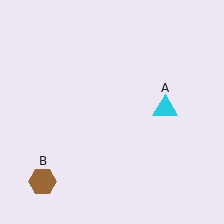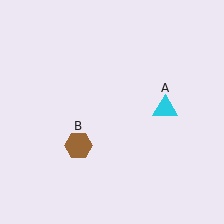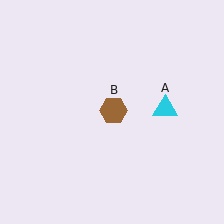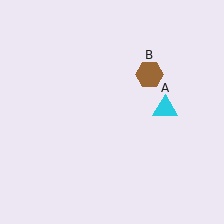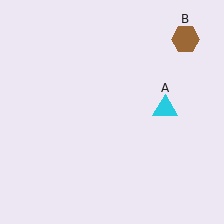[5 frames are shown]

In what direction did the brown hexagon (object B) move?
The brown hexagon (object B) moved up and to the right.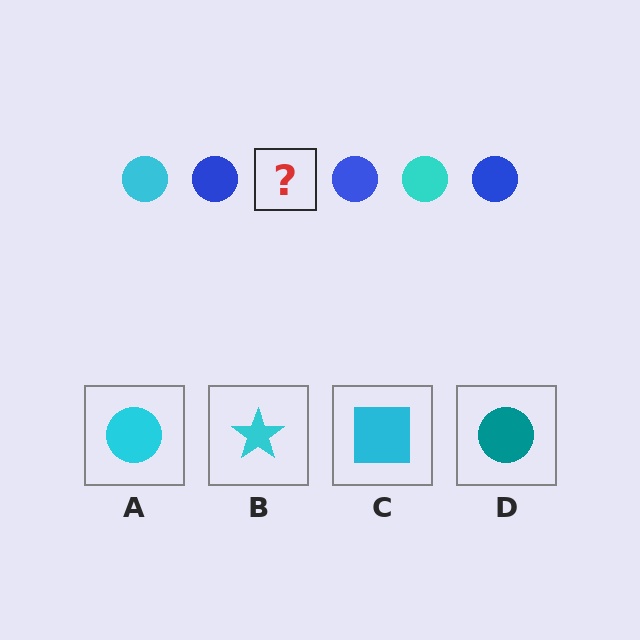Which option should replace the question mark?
Option A.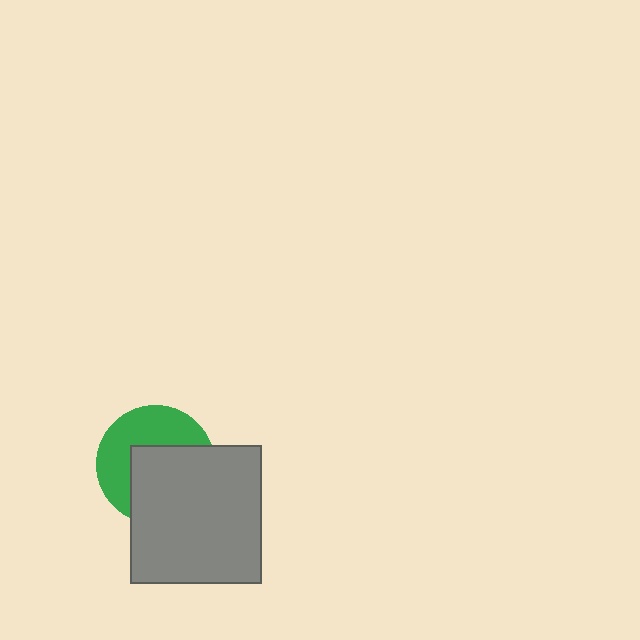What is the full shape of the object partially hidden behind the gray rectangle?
The partially hidden object is a green circle.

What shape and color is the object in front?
The object in front is a gray rectangle.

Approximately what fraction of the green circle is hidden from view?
Roughly 53% of the green circle is hidden behind the gray rectangle.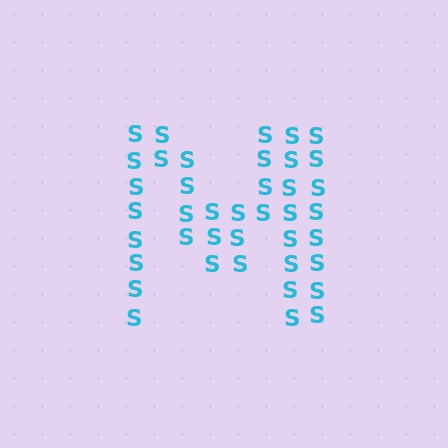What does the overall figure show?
The overall figure shows the letter M.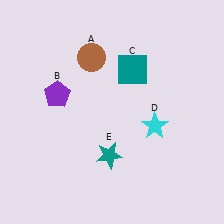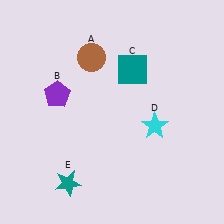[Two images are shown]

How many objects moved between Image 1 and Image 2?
1 object moved between the two images.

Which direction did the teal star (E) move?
The teal star (E) moved left.